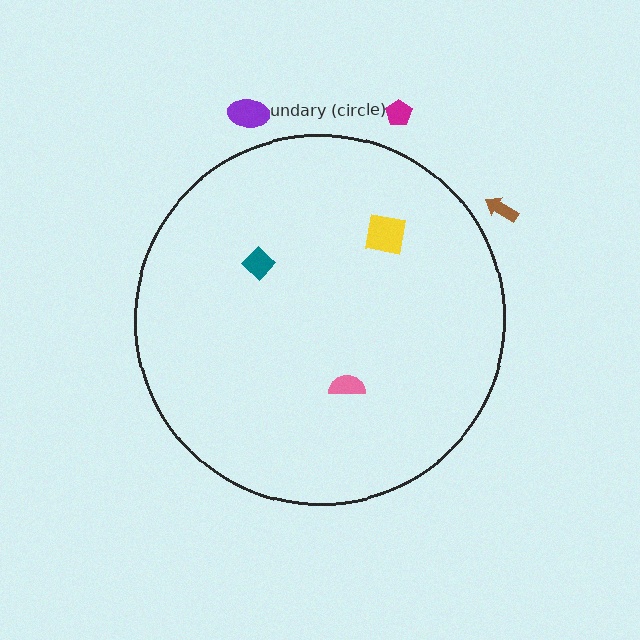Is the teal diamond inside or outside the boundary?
Inside.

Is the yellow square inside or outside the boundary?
Inside.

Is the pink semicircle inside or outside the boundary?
Inside.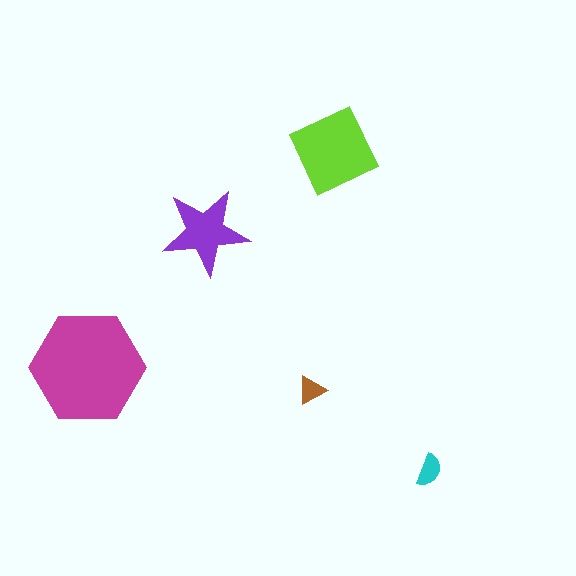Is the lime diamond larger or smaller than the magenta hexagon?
Smaller.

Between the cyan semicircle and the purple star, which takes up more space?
The purple star.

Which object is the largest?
The magenta hexagon.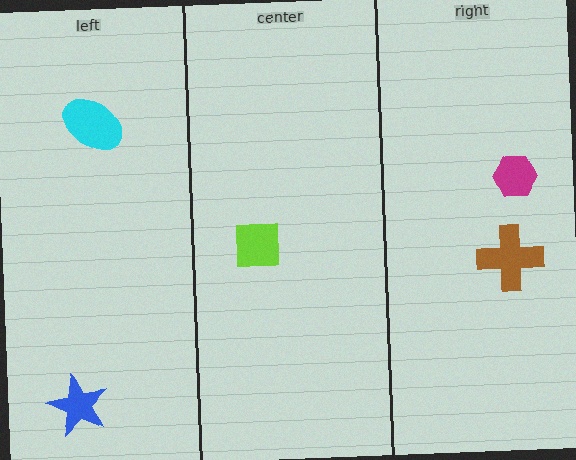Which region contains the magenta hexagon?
The right region.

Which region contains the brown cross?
The right region.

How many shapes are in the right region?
2.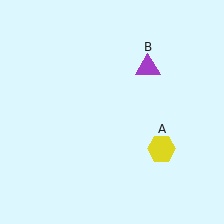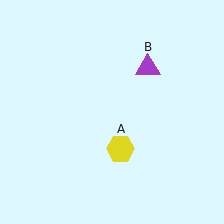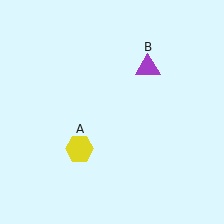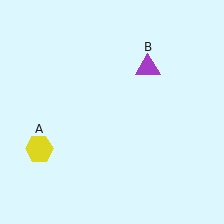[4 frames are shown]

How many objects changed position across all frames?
1 object changed position: yellow hexagon (object A).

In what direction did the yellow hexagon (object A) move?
The yellow hexagon (object A) moved left.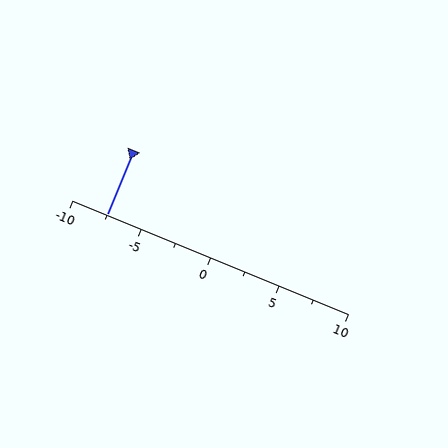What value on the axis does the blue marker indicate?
The marker indicates approximately -7.5.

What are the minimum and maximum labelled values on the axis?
The axis runs from -10 to 10.